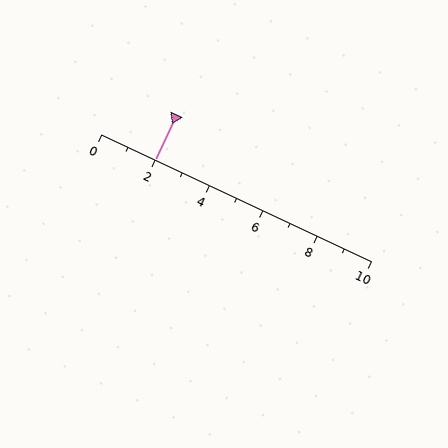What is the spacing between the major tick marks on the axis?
The major ticks are spaced 2 apart.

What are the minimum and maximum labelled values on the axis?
The axis runs from 0 to 10.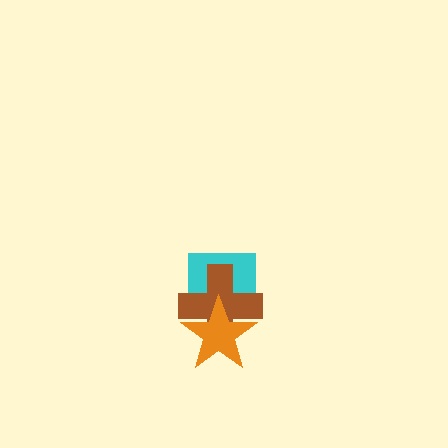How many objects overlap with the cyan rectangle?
2 objects overlap with the cyan rectangle.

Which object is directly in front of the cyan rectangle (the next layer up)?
The brown cross is directly in front of the cyan rectangle.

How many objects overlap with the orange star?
2 objects overlap with the orange star.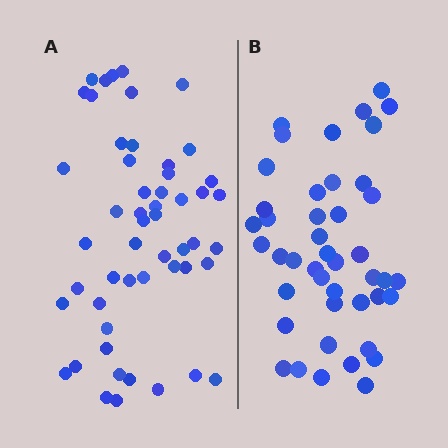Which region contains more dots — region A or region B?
Region A (the left region) has more dots.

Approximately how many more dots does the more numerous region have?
Region A has roughly 8 or so more dots than region B.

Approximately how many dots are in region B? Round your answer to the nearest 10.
About 40 dots. (The exact count is 44, which rounds to 40.)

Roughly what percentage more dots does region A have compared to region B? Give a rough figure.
About 20% more.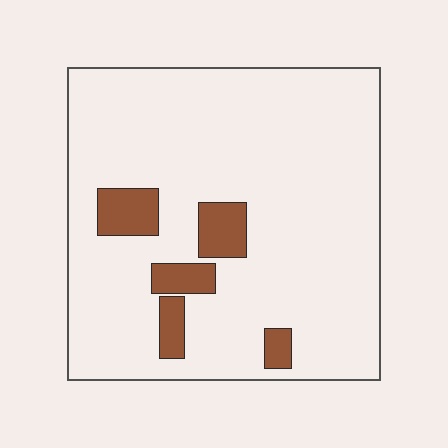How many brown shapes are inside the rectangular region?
5.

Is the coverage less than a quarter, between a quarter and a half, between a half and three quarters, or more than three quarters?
Less than a quarter.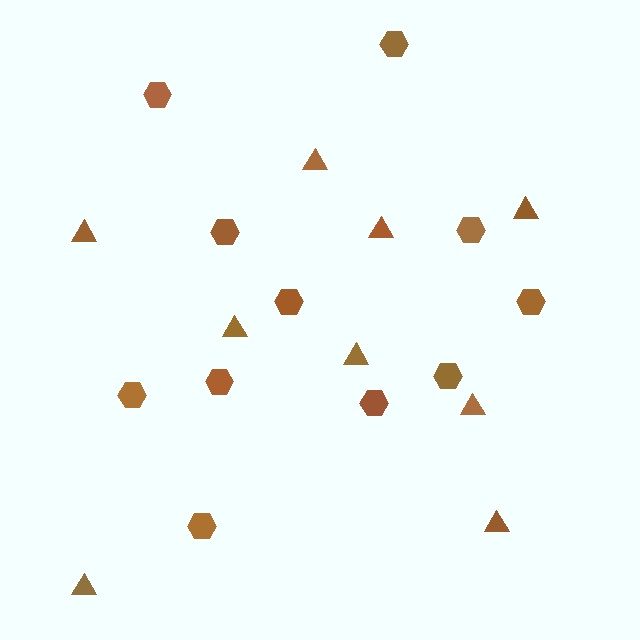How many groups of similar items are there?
There are 2 groups: one group of triangles (9) and one group of hexagons (11).